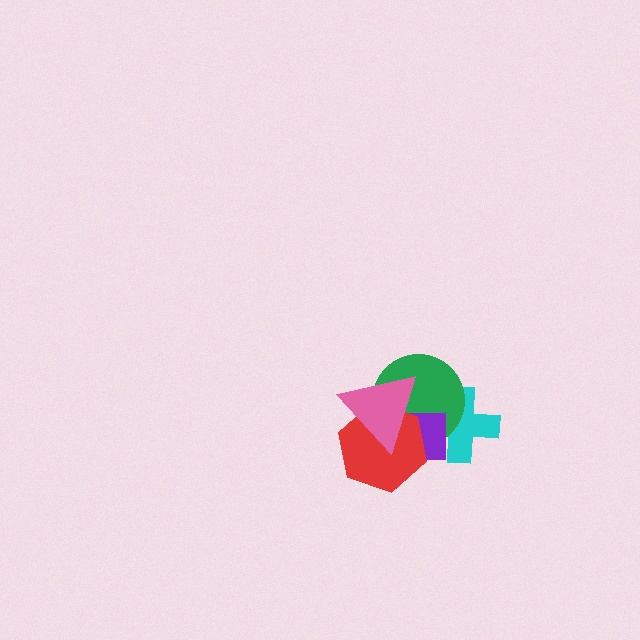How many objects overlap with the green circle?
4 objects overlap with the green circle.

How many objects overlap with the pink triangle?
3 objects overlap with the pink triangle.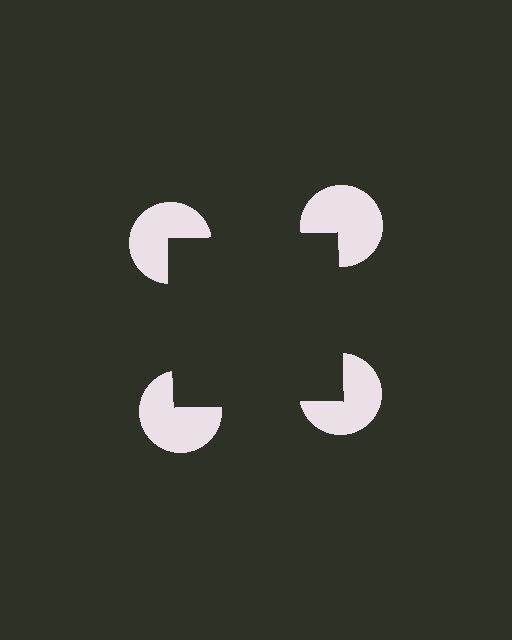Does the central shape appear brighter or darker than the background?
It typically appears slightly darker than the background, even though no actual brightness change is drawn.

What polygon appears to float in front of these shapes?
An illusory square — its edges are inferred from the aligned wedge cuts in the pac-man discs, not physically drawn.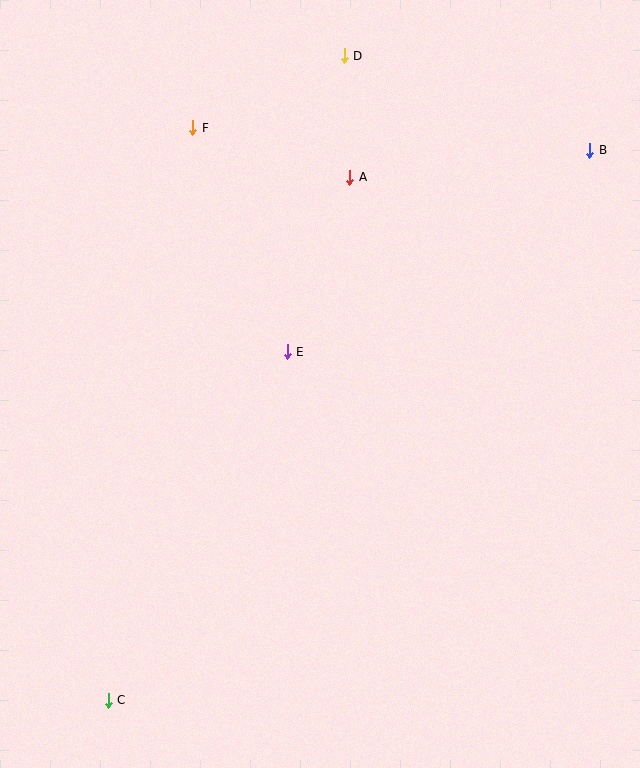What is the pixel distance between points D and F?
The distance between D and F is 168 pixels.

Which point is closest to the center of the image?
Point E at (287, 352) is closest to the center.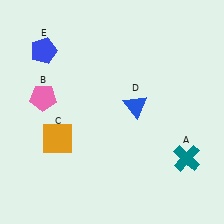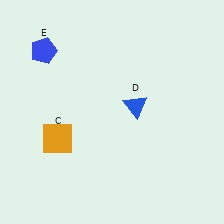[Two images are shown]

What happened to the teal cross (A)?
The teal cross (A) was removed in Image 2. It was in the bottom-right area of Image 1.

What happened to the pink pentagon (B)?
The pink pentagon (B) was removed in Image 2. It was in the top-left area of Image 1.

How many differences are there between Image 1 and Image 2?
There are 2 differences between the two images.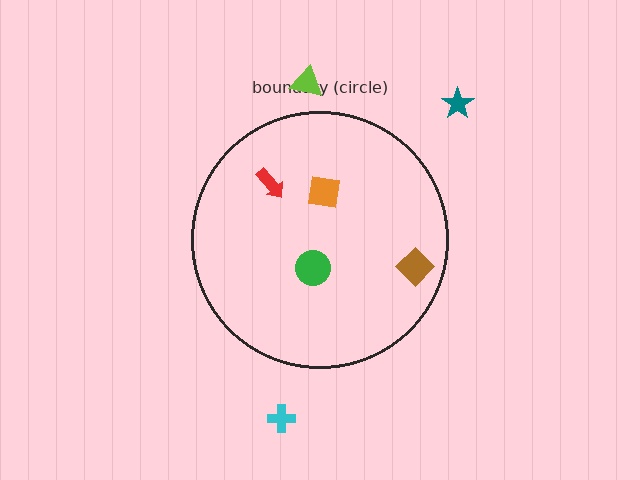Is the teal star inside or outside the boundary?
Outside.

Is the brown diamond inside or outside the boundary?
Inside.